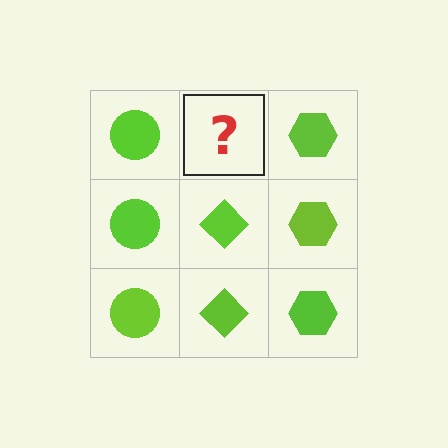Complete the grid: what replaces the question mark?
The question mark should be replaced with a lime diamond.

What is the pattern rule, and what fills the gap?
The rule is that each column has a consistent shape. The gap should be filled with a lime diamond.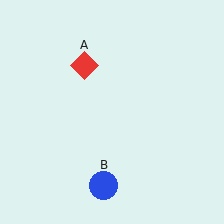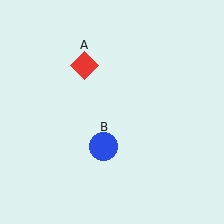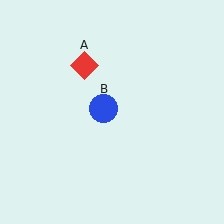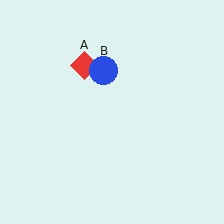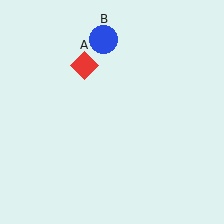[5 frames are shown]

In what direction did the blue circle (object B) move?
The blue circle (object B) moved up.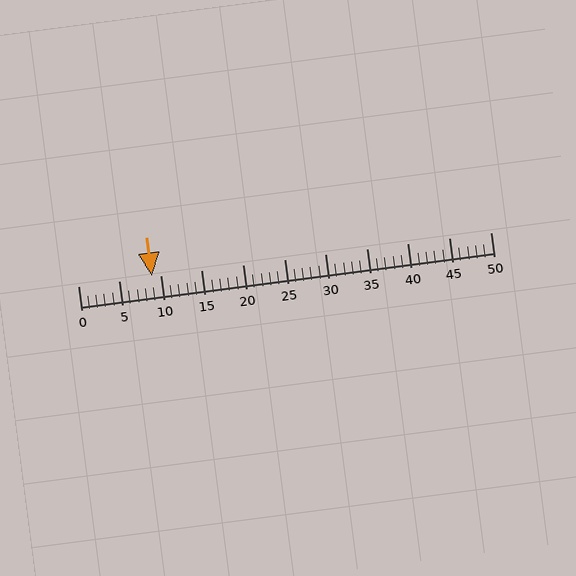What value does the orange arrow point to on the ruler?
The orange arrow points to approximately 9.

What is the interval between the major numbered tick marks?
The major tick marks are spaced 5 units apart.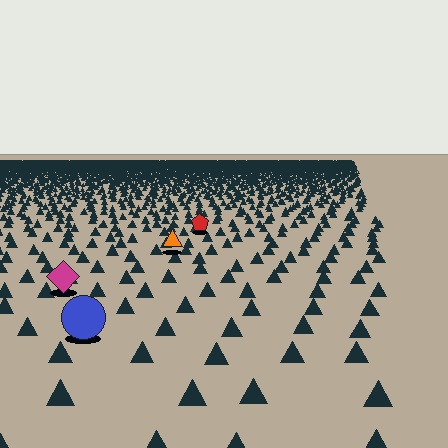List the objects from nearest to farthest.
From nearest to farthest: the blue circle, the magenta diamond, the orange triangle, the red pentagon.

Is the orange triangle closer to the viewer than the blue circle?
No. The blue circle is closer — you can tell from the texture gradient: the ground texture is coarser near it.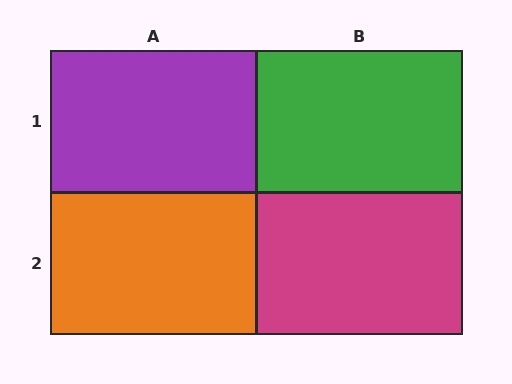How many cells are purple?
1 cell is purple.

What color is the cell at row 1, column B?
Green.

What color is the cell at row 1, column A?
Purple.